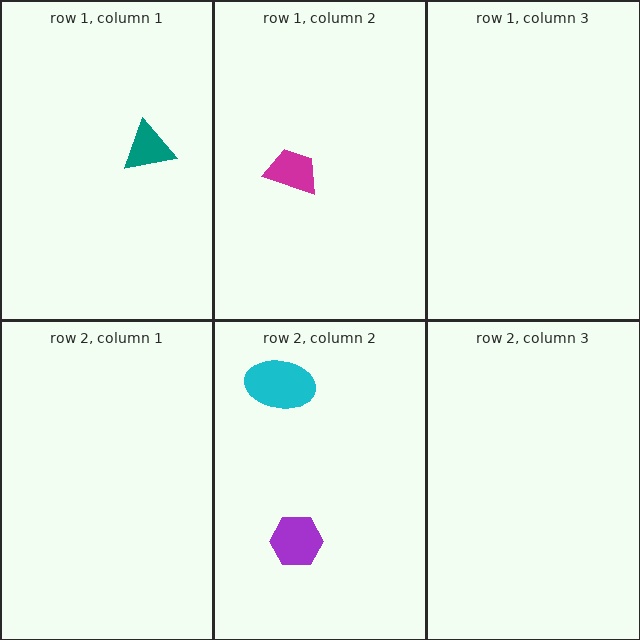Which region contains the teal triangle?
The row 1, column 1 region.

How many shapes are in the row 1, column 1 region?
1.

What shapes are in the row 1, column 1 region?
The teal triangle.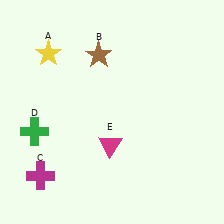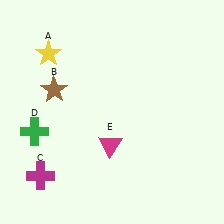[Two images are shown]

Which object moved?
The brown star (B) moved left.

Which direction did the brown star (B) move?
The brown star (B) moved left.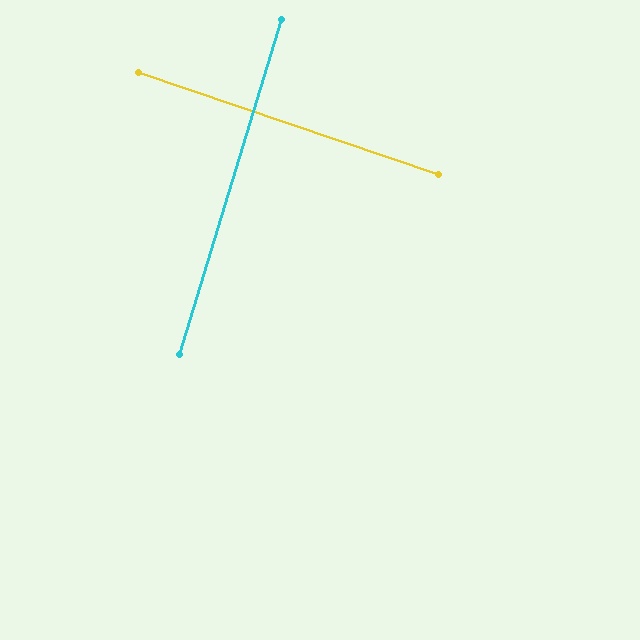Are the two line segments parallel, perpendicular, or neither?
Perpendicular — they meet at approximately 88°.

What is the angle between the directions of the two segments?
Approximately 88 degrees.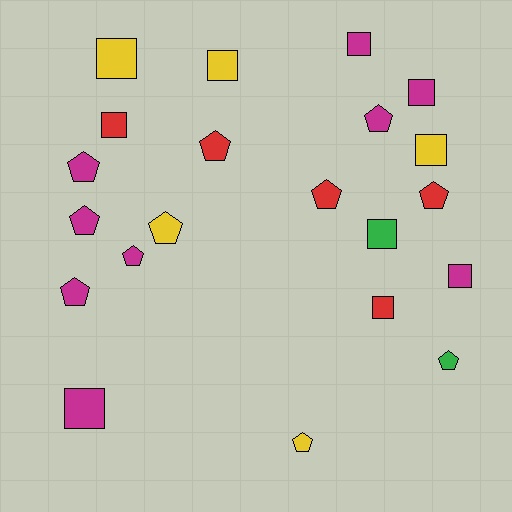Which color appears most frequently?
Magenta, with 9 objects.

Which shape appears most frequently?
Pentagon, with 11 objects.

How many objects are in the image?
There are 21 objects.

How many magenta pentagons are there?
There are 5 magenta pentagons.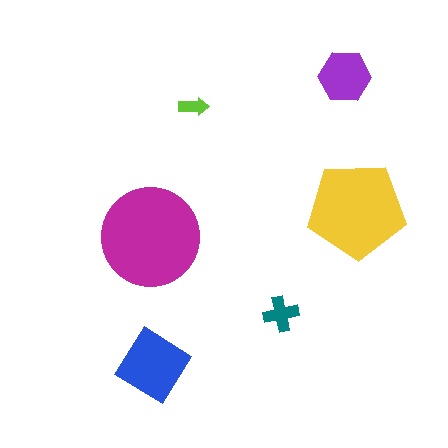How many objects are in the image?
There are 6 objects in the image.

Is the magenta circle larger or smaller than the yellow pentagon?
Larger.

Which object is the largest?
The magenta circle.